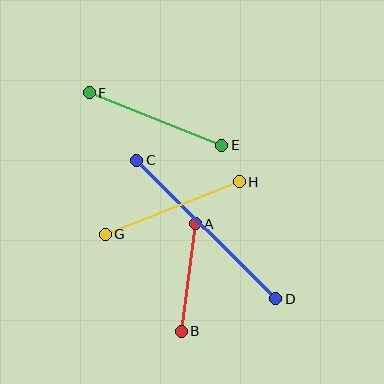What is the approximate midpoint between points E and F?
The midpoint is at approximately (155, 119) pixels.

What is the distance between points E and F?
The distance is approximately 143 pixels.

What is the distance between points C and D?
The distance is approximately 196 pixels.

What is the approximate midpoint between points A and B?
The midpoint is at approximately (188, 278) pixels.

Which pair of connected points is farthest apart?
Points C and D are farthest apart.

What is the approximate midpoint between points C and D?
The midpoint is at approximately (206, 230) pixels.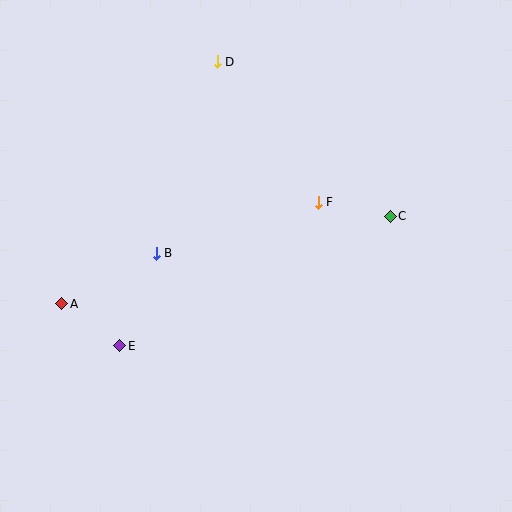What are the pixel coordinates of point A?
Point A is at (62, 304).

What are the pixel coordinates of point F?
Point F is at (318, 202).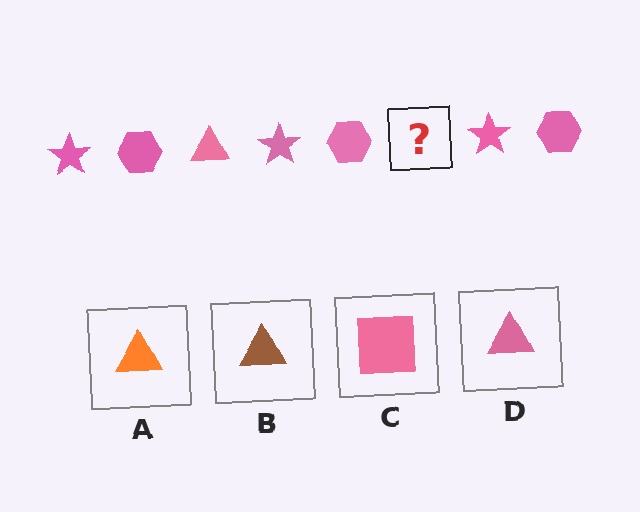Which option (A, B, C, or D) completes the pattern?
D.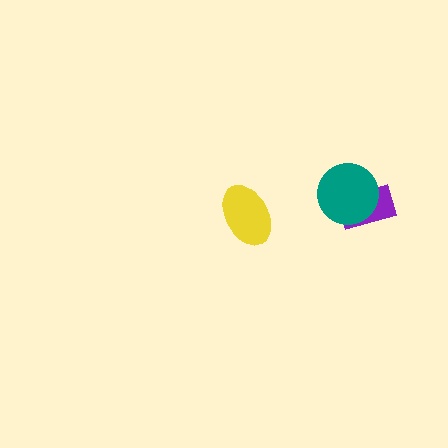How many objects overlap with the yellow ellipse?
0 objects overlap with the yellow ellipse.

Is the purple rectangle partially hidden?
Yes, it is partially covered by another shape.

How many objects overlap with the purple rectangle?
1 object overlaps with the purple rectangle.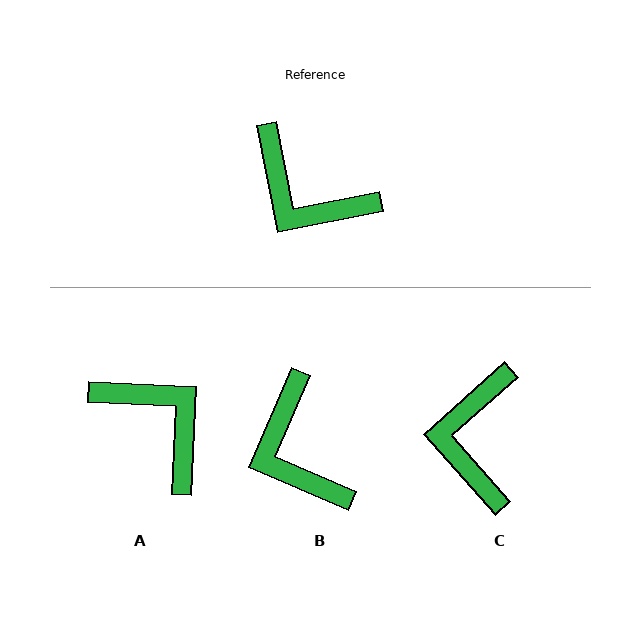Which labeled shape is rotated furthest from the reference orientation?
A, about 166 degrees away.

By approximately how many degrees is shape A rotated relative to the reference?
Approximately 166 degrees counter-clockwise.